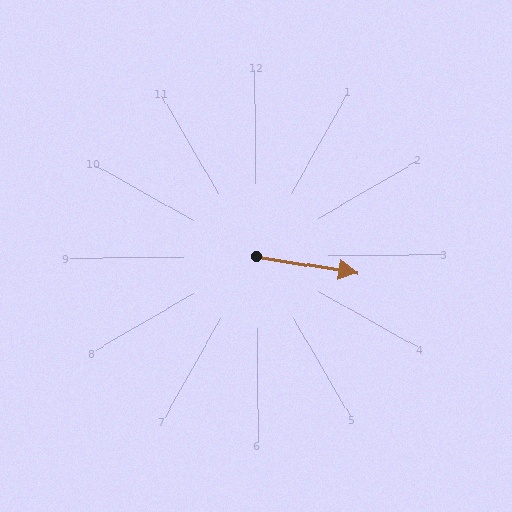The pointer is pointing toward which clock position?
Roughly 3 o'clock.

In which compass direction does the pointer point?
East.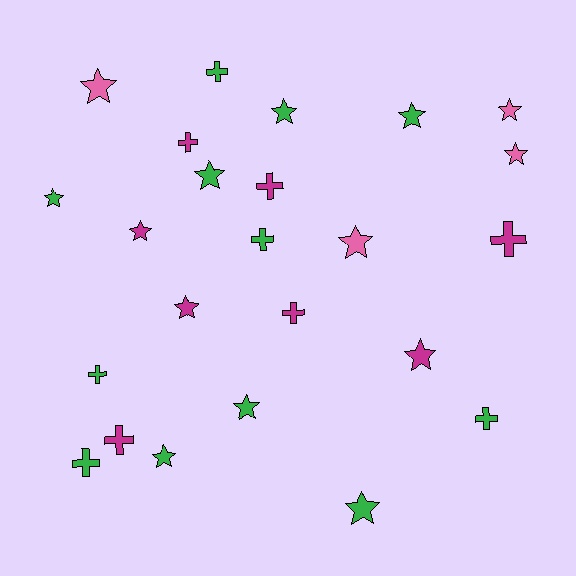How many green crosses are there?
There are 5 green crosses.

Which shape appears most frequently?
Star, with 14 objects.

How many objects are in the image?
There are 24 objects.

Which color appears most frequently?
Green, with 12 objects.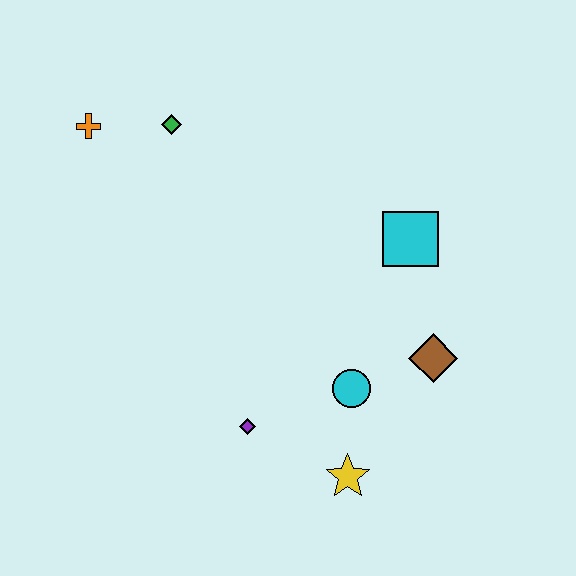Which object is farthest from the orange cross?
The yellow star is farthest from the orange cross.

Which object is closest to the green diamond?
The orange cross is closest to the green diamond.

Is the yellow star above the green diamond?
No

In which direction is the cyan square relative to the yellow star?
The cyan square is above the yellow star.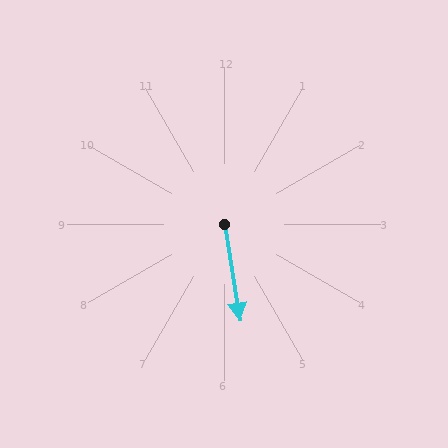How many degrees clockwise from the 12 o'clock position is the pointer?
Approximately 171 degrees.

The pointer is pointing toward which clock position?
Roughly 6 o'clock.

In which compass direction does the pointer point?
South.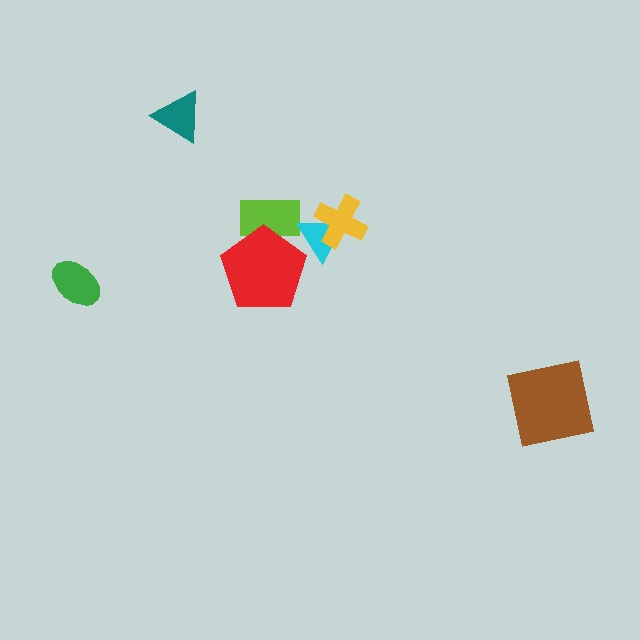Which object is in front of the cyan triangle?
The yellow cross is in front of the cyan triangle.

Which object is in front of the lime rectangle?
The red pentagon is in front of the lime rectangle.